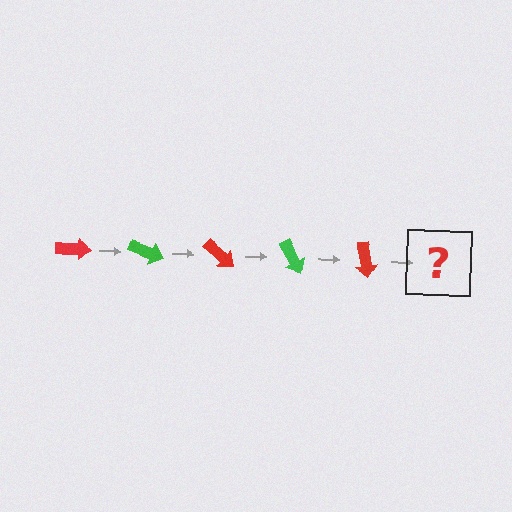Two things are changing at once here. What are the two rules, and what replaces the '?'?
The two rules are that it rotates 20 degrees each step and the color cycles through red and green. The '?' should be a green arrow, rotated 100 degrees from the start.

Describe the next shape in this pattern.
It should be a green arrow, rotated 100 degrees from the start.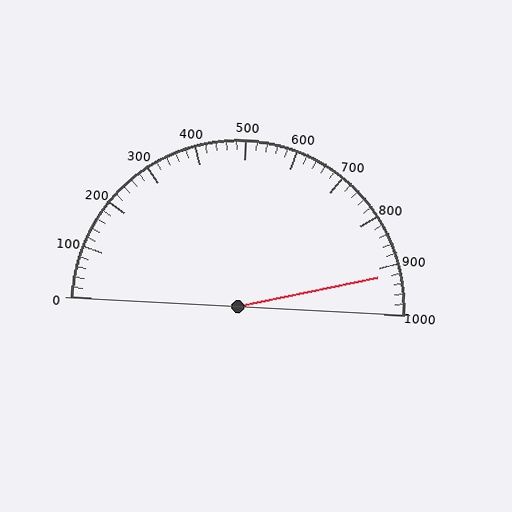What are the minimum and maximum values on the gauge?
The gauge ranges from 0 to 1000.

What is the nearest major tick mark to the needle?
The nearest major tick mark is 900.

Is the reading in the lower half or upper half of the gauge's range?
The reading is in the upper half of the range (0 to 1000).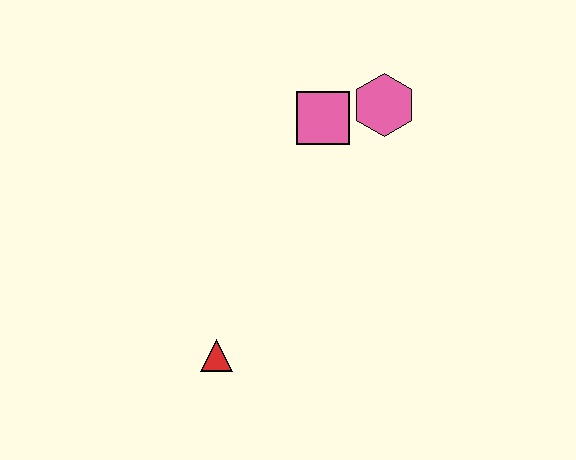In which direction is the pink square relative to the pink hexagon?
The pink square is to the left of the pink hexagon.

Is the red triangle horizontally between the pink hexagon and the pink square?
No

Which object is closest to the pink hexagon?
The pink square is closest to the pink hexagon.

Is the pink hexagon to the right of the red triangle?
Yes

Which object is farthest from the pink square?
The red triangle is farthest from the pink square.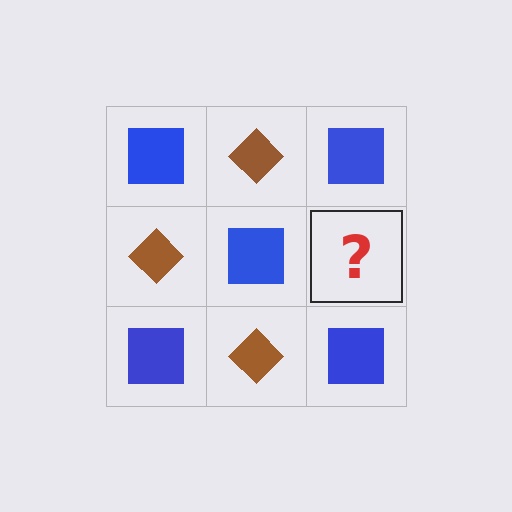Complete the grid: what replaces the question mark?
The question mark should be replaced with a brown diamond.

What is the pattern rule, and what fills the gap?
The rule is that it alternates blue square and brown diamond in a checkerboard pattern. The gap should be filled with a brown diamond.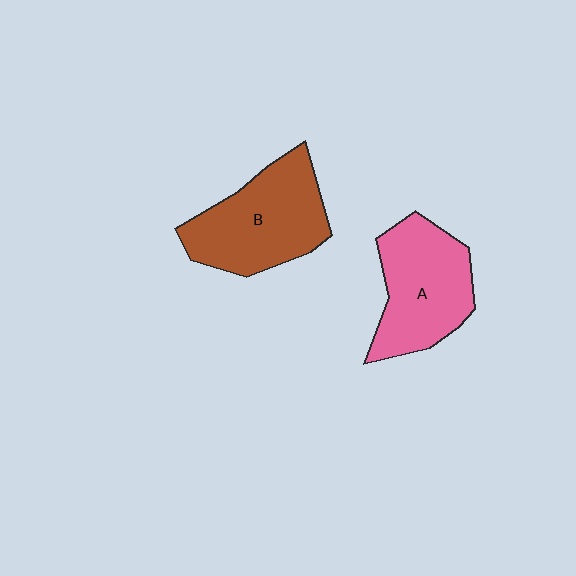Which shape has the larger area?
Shape B (brown).